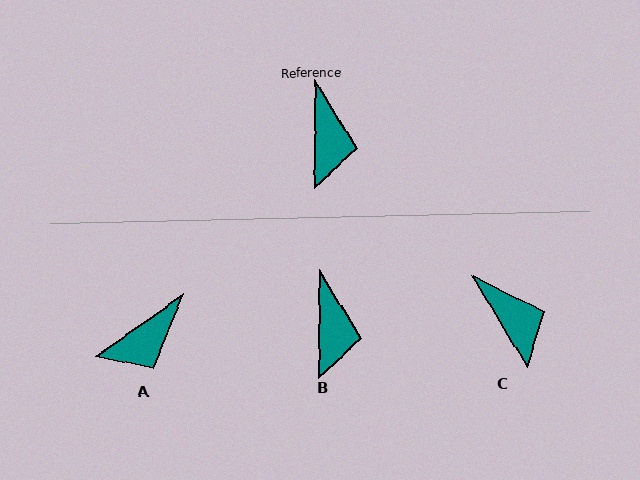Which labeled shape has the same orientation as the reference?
B.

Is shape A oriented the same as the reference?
No, it is off by about 54 degrees.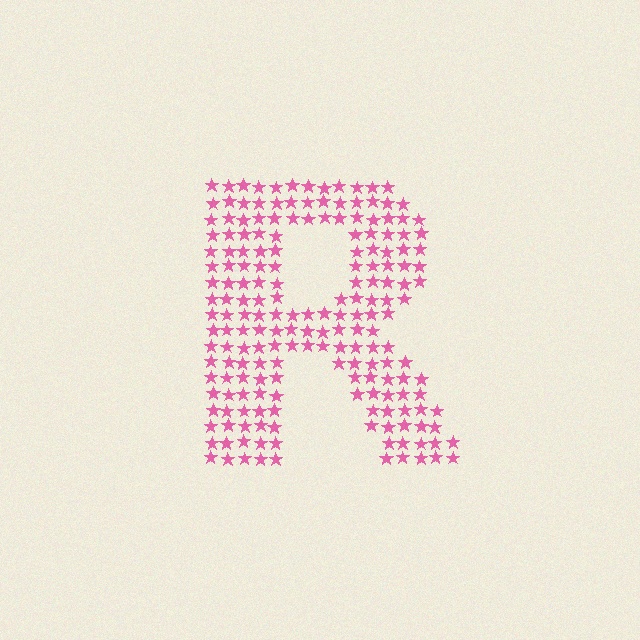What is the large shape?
The large shape is the letter R.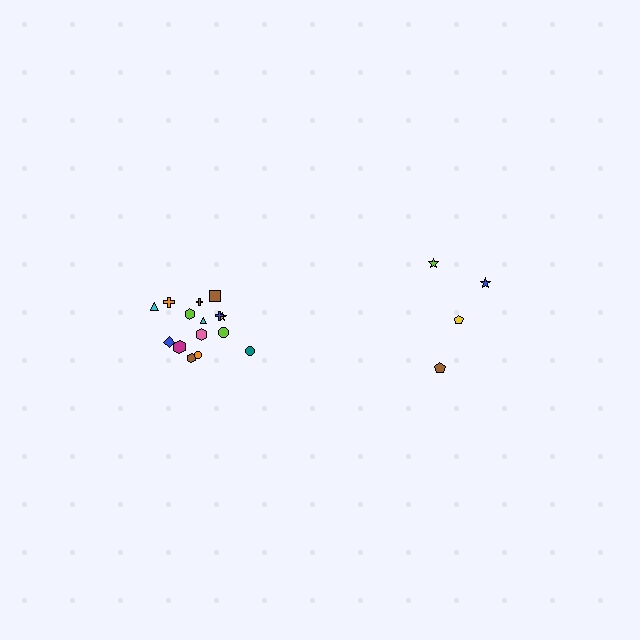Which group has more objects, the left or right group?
The left group.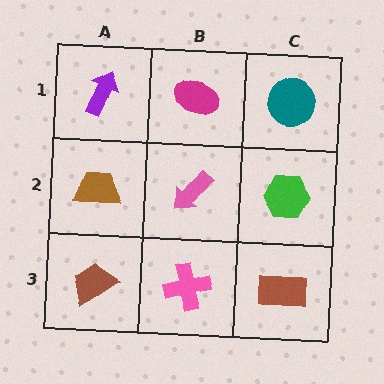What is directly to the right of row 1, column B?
A teal circle.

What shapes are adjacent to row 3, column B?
A pink arrow (row 2, column B), a brown trapezoid (row 3, column A), a brown rectangle (row 3, column C).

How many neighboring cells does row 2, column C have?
3.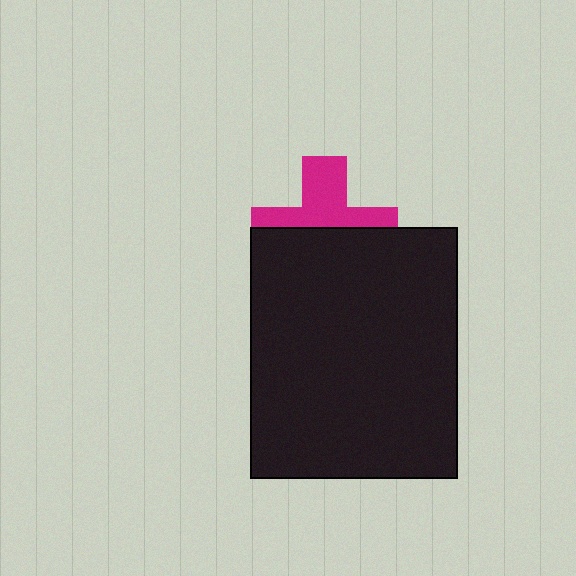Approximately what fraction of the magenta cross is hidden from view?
Roughly 53% of the magenta cross is hidden behind the black rectangle.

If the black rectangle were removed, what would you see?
You would see the complete magenta cross.